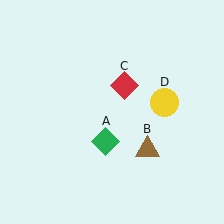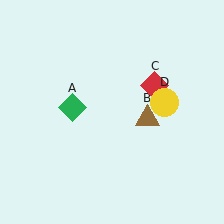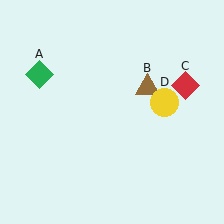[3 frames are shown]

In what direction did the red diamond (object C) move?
The red diamond (object C) moved right.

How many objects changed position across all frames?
3 objects changed position: green diamond (object A), brown triangle (object B), red diamond (object C).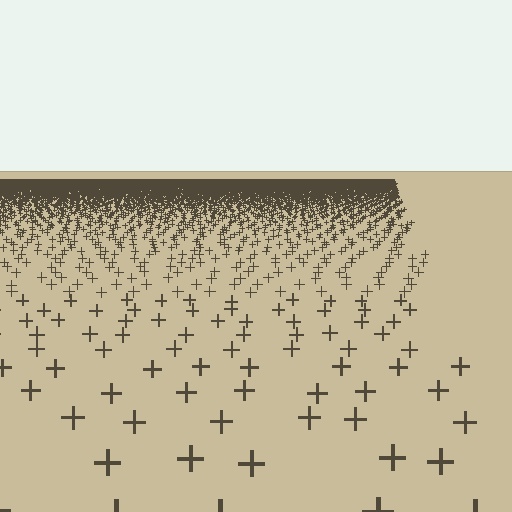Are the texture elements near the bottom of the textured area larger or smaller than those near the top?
Larger. Near the bottom, elements are closer to the viewer and appear at a bigger on-screen size.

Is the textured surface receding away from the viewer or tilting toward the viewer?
The surface is receding away from the viewer. Texture elements get smaller and denser toward the top.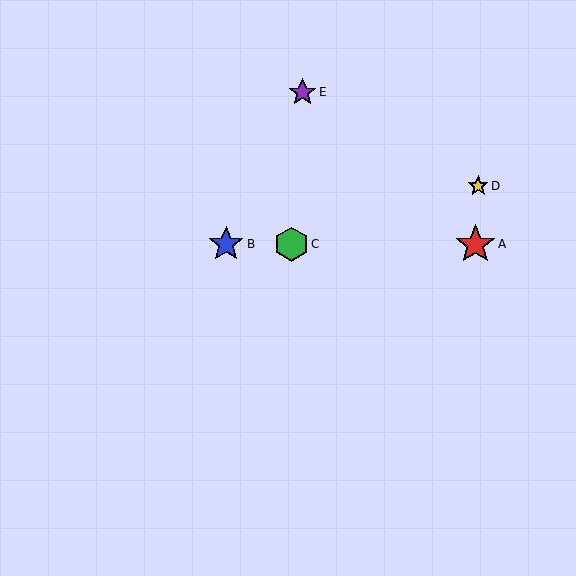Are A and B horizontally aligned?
Yes, both are at y≈244.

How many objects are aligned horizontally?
3 objects (A, B, C) are aligned horizontally.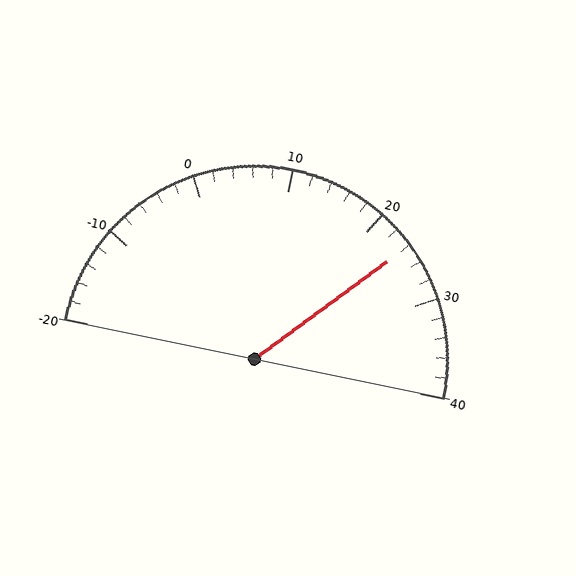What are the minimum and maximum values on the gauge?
The gauge ranges from -20 to 40.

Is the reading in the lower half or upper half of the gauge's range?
The reading is in the upper half of the range (-20 to 40).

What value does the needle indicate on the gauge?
The needle indicates approximately 24.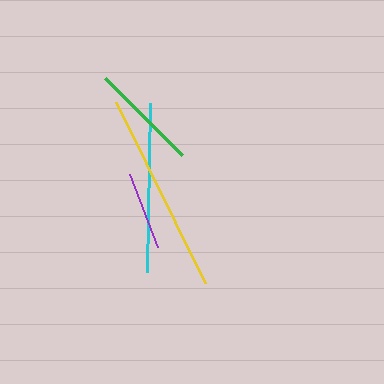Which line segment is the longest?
The yellow line is the longest at approximately 202 pixels.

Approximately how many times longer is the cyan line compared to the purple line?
The cyan line is approximately 2.2 times the length of the purple line.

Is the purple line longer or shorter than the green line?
The green line is longer than the purple line.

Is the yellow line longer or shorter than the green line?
The yellow line is longer than the green line.